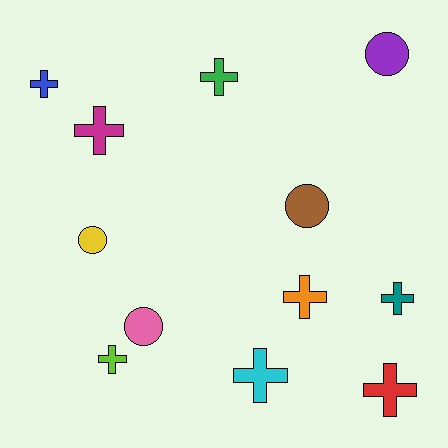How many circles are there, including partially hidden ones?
There are 4 circles.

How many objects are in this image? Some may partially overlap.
There are 12 objects.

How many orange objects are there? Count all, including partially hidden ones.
There is 1 orange object.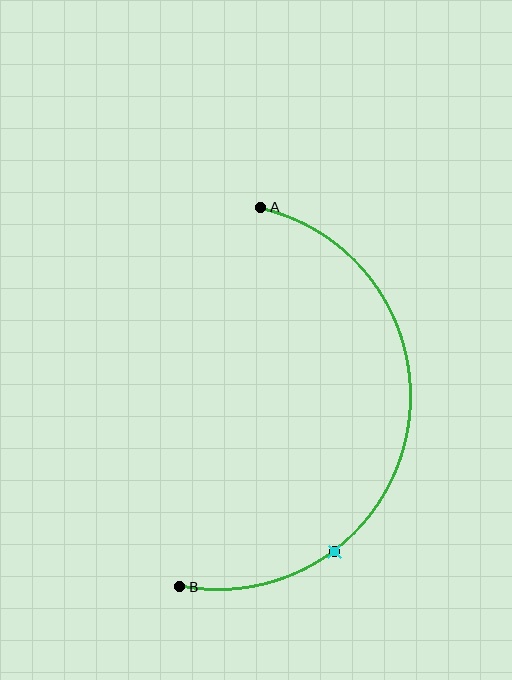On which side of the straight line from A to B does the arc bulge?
The arc bulges to the right of the straight line connecting A and B.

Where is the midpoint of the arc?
The arc midpoint is the point on the curve farthest from the straight line joining A and B. It sits to the right of that line.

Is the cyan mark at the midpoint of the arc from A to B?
No. The cyan mark lies on the arc but is closer to endpoint B. The arc midpoint would be at the point on the curve equidistant along the arc from both A and B.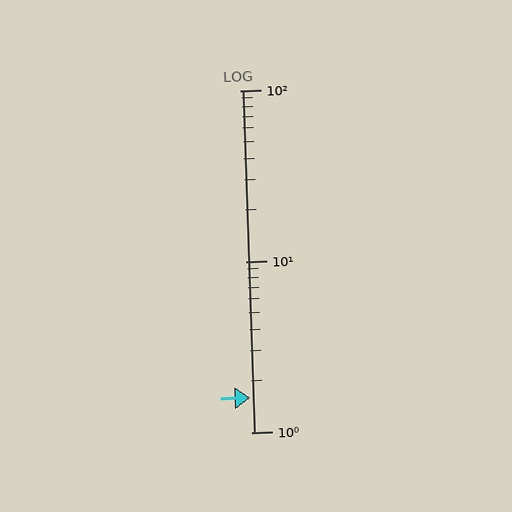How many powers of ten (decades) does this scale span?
The scale spans 2 decades, from 1 to 100.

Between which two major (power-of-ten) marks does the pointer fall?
The pointer is between 1 and 10.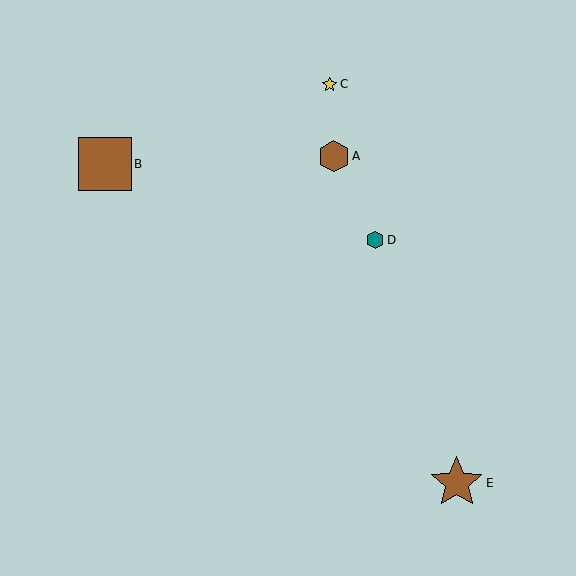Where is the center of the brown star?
The center of the brown star is at (457, 483).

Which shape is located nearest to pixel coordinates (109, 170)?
The brown square (labeled B) at (105, 164) is nearest to that location.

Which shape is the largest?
The brown star (labeled E) is the largest.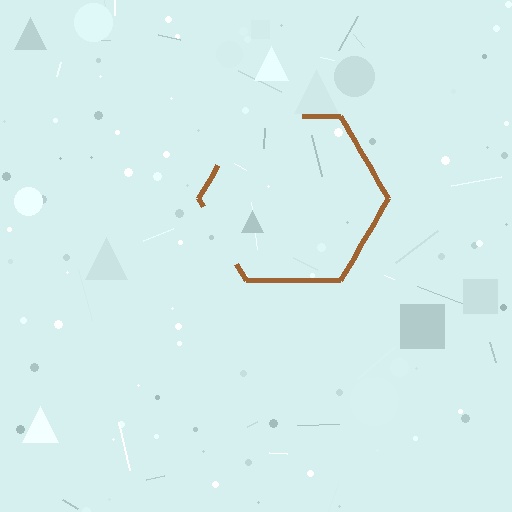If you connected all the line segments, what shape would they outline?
They would outline a hexagon.